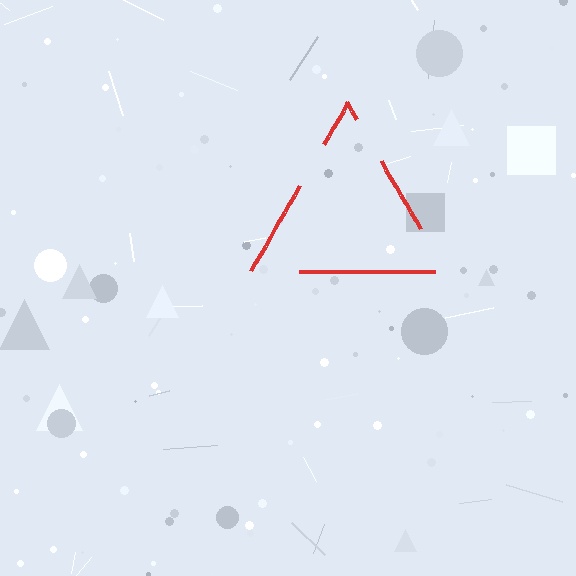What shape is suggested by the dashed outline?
The dashed outline suggests a triangle.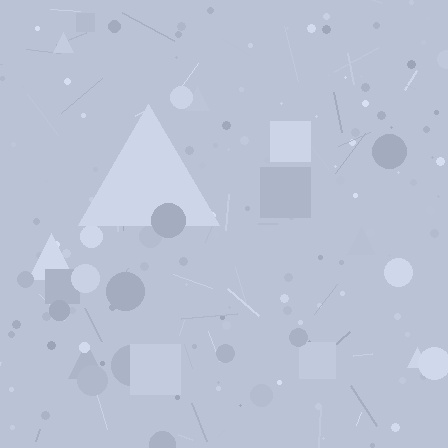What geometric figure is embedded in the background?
A triangle is embedded in the background.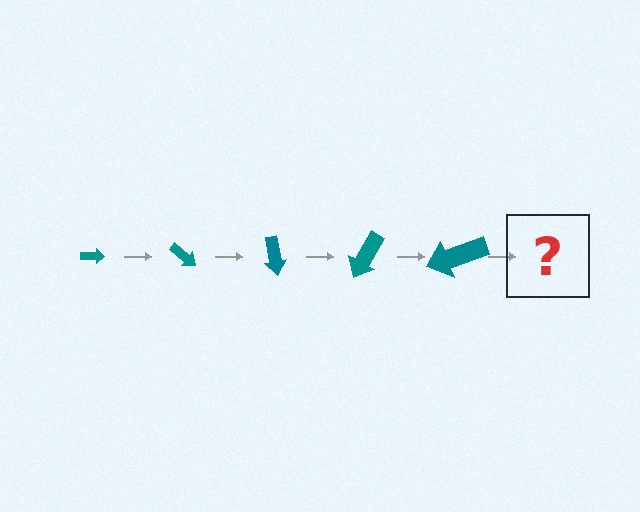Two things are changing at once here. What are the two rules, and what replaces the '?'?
The two rules are that the arrow grows larger each step and it rotates 40 degrees each step. The '?' should be an arrow, larger than the previous one and rotated 200 degrees from the start.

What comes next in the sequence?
The next element should be an arrow, larger than the previous one and rotated 200 degrees from the start.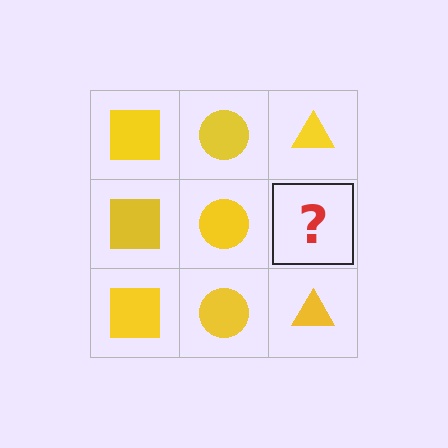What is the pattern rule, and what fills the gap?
The rule is that each column has a consistent shape. The gap should be filled with a yellow triangle.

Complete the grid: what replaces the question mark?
The question mark should be replaced with a yellow triangle.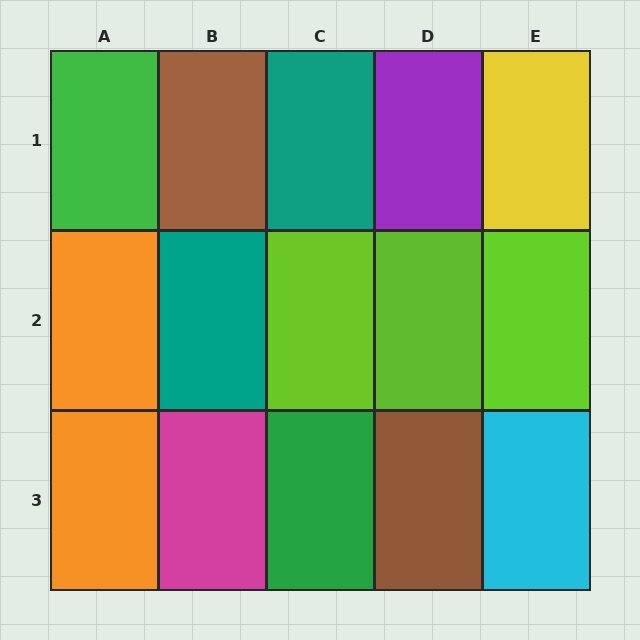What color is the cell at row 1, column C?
Teal.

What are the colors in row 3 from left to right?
Orange, magenta, green, brown, cyan.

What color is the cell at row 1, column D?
Purple.